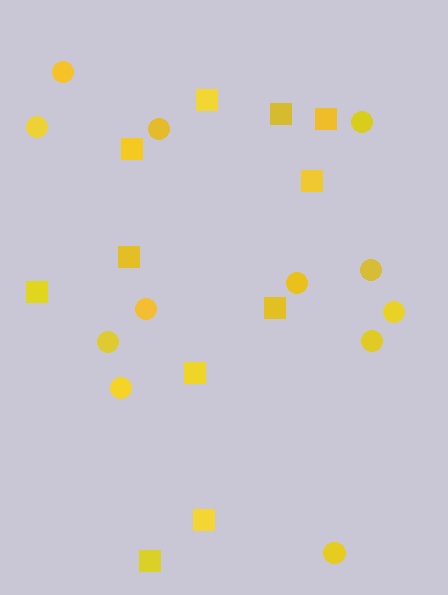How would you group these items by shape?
There are 2 groups: one group of squares (11) and one group of circles (12).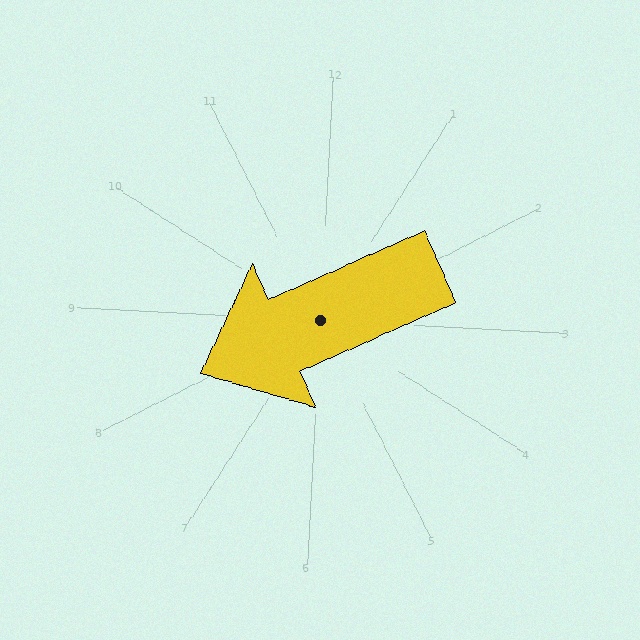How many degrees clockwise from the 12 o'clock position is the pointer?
Approximately 243 degrees.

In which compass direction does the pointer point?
Southwest.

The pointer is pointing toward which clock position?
Roughly 8 o'clock.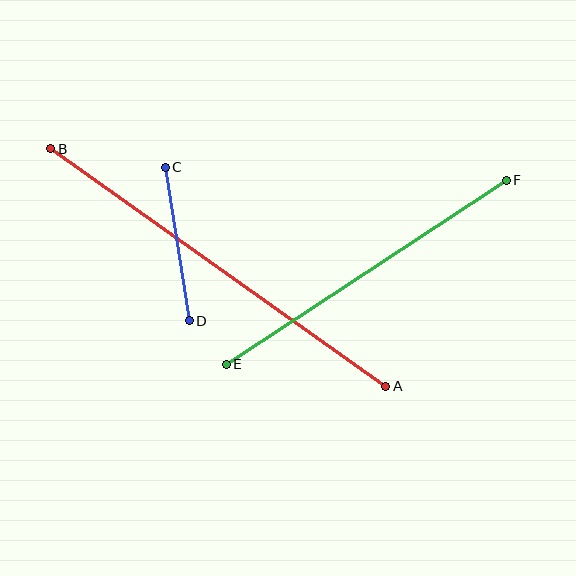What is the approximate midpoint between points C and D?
The midpoint is at approximately (177, 244) pixels.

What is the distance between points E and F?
The distance is approximately 335 pixels.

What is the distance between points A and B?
The distance is approximately 411 pixels.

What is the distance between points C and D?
The distance is approximately 155 pixels.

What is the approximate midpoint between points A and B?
The midpoint is at approximately (218, 267) pixels.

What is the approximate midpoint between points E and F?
The midpoint is at approximately (366, 272) pixels.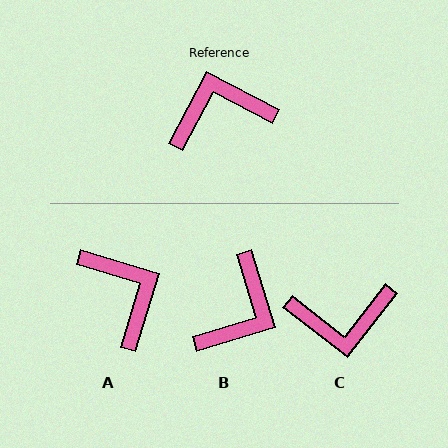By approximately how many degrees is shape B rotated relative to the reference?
Approximately 135 degrees clockwise.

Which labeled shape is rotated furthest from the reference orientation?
C, about 170 degrees away.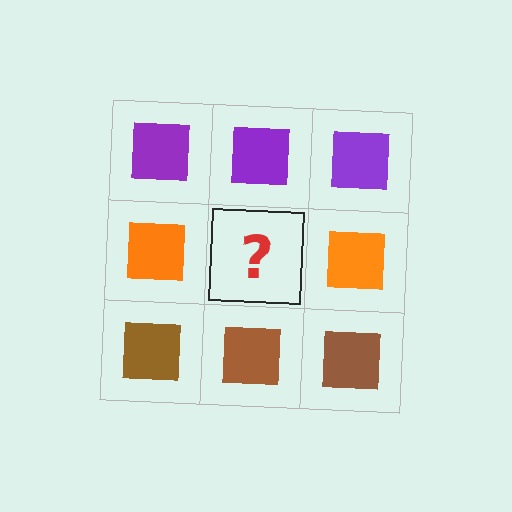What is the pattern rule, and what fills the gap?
The rule is that each row has a consistent color. The gap should be filled with an orange square.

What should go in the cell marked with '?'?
The missing cell should contain an orange square.